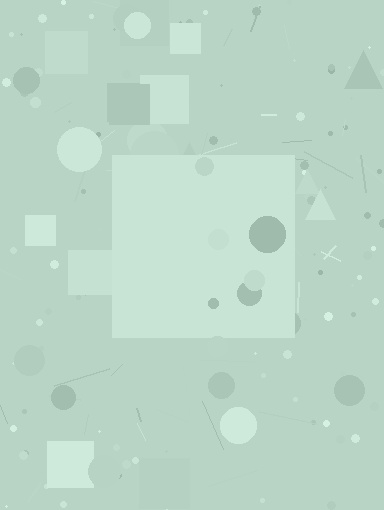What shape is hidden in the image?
A square is hidden in the image.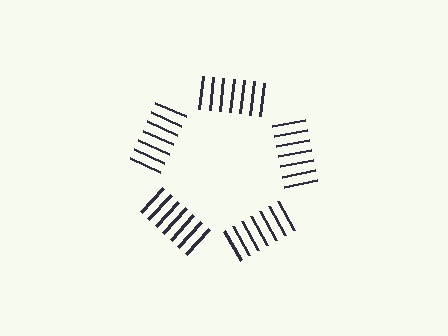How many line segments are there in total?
35 — 7 along each of the 5 edges.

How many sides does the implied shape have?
5 sides — the line-ends trace a pentagon.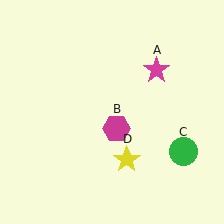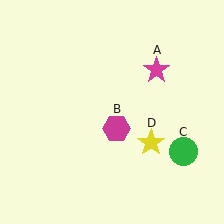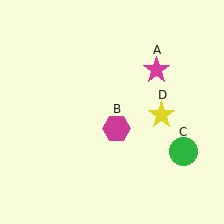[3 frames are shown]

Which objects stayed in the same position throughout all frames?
Magenta star (object A) and magenta hexagon (object B) and green circle (object C) remained stationary.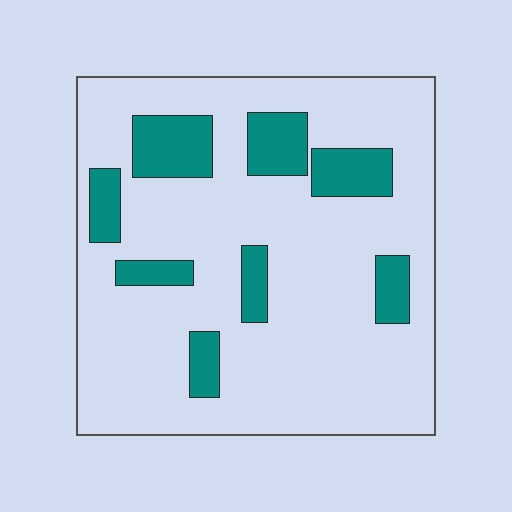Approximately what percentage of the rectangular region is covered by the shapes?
Approximately 20%.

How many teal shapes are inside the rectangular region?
8.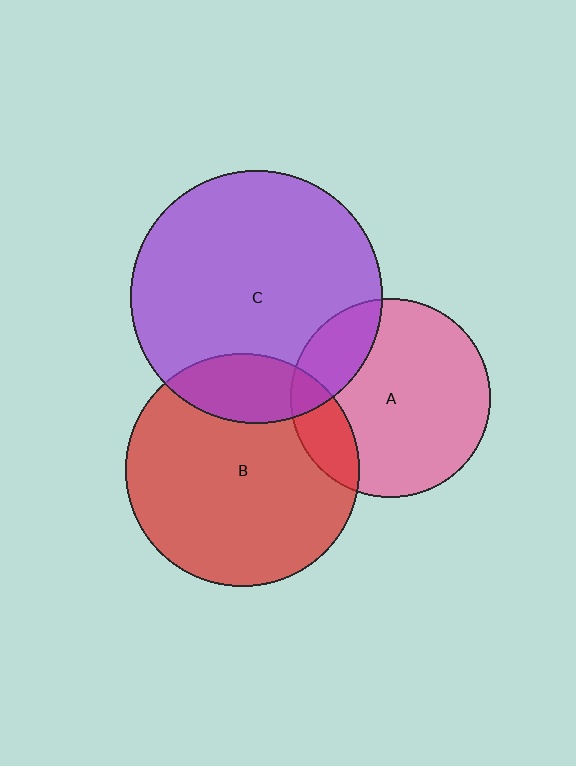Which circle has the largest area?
Circle C (purple).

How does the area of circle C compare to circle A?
Approximately 1.6 times.